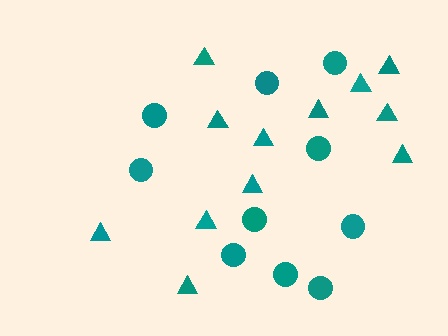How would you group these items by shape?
There are 2 groups: one group of triangles (12) and one group of circles (10).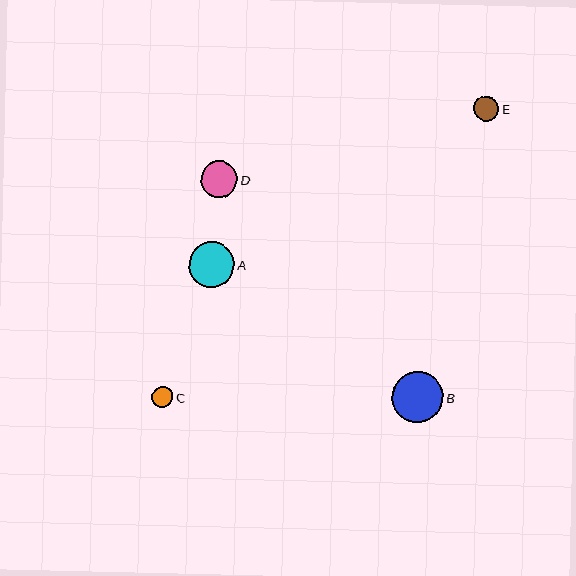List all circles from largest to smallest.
From largest to smallest: B, A, D, E, C.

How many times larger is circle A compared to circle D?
Circle A is approximately 1.2 times the size of circle D.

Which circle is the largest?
Circle B is the largest with a size of approximately 52 pixels.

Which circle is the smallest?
Circle C is the smallest with a size of approximately 21 pixels.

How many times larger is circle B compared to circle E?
Circle B is approximately 2.0 times the size of circle E.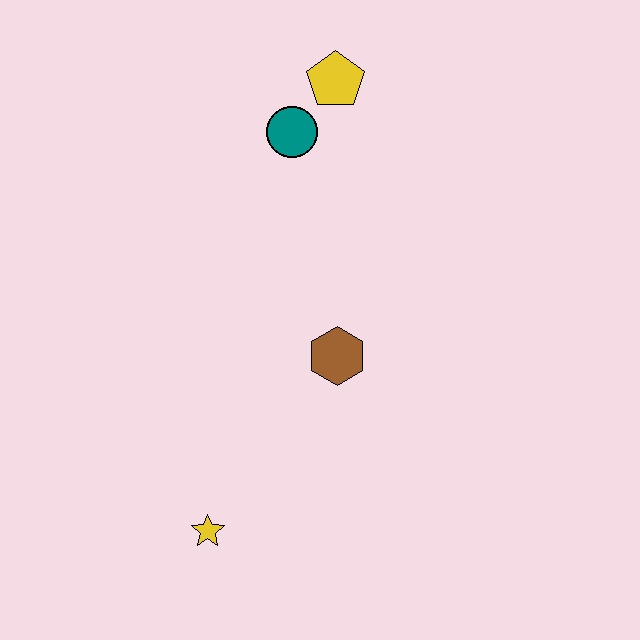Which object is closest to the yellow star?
The brown hexagon is closest to the yellow star.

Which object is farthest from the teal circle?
The yellow star is farthest from the teal circle.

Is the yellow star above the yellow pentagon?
No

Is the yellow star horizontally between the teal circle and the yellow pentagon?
No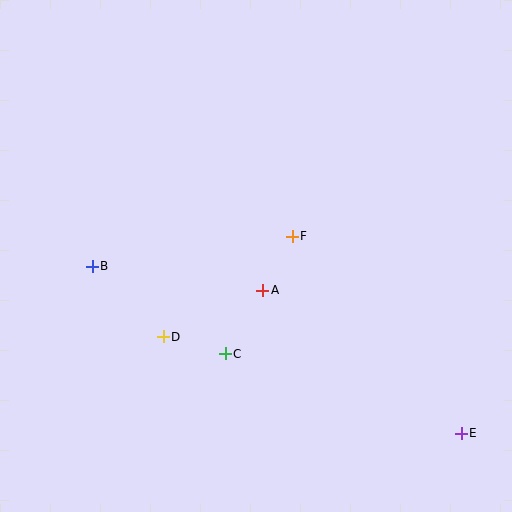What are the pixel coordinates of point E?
Point E is at (461, 433).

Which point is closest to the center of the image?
Point A at (263, 290) is closest to the center.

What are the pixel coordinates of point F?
Point F is at (292, 236).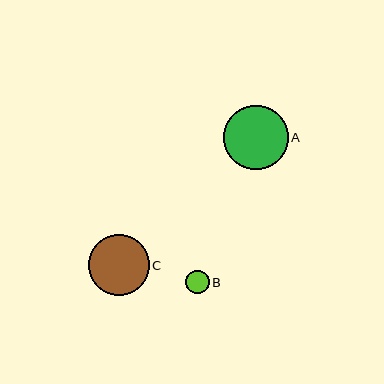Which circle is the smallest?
Circle B is the smallest with a size of approximately 24 pixels.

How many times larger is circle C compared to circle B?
Circle C is approximately 2.6 times the size of circle B.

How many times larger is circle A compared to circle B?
Circle A is approximately 2.7 times the size of circle B.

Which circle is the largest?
Circle A is the largest with a size of approximately 64 pixels.